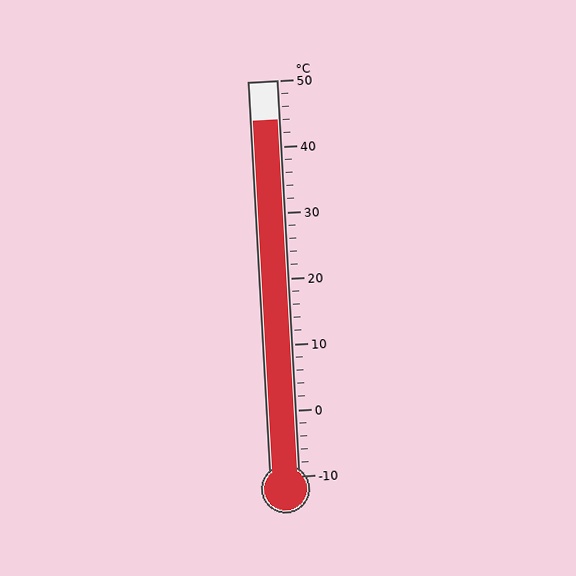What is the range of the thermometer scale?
The thermometer scale ranges from -10°C to 50°C.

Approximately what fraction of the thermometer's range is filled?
The thermometer is filled to approximately 90% of its range.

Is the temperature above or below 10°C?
The temperature is above 10°C.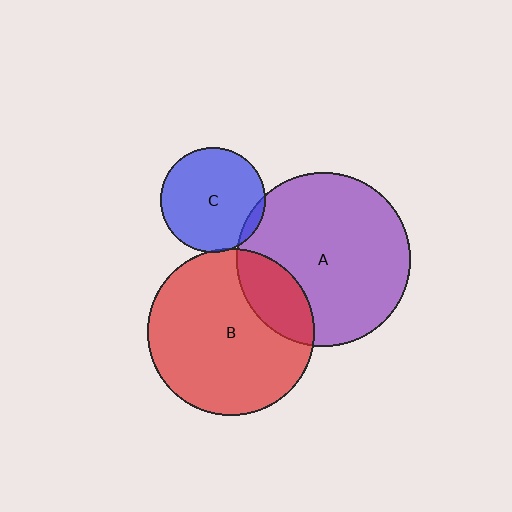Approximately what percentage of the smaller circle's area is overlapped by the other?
Approximately 5%.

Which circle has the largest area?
Circle A (purple).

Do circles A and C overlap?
Yes.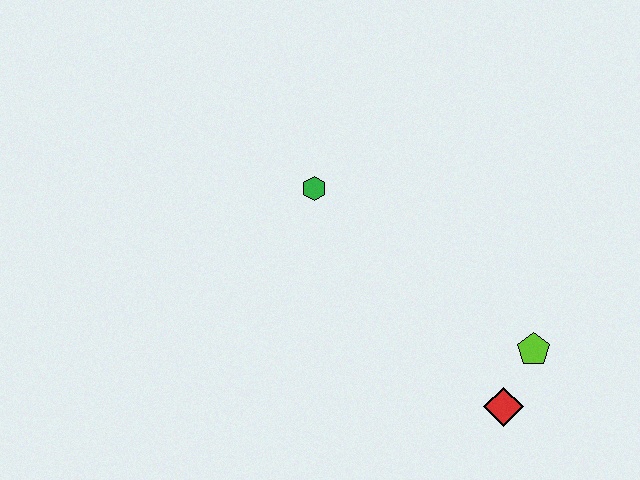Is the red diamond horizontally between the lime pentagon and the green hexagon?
Yes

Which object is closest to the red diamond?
The lime pentagon is closest to the red diamond.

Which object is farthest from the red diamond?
The green hexagon is farthest from the red diamond.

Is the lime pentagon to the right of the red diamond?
Yes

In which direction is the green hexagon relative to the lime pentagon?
The green hexagon is to the left of the lime pentagon.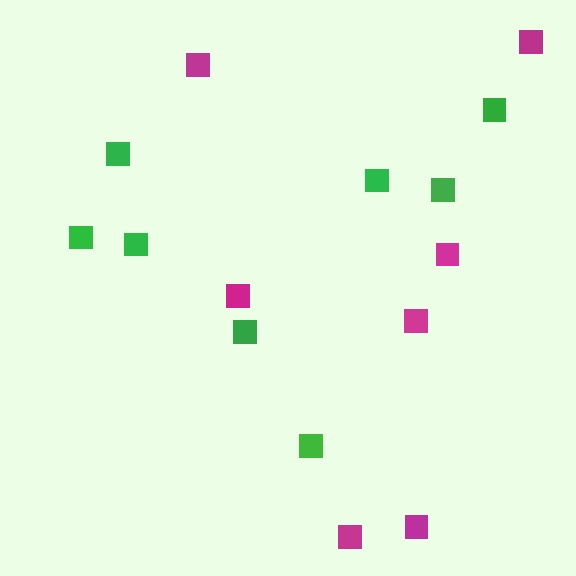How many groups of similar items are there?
There are 2 groups: one group of green squares (8) and one group of magenta squares (7).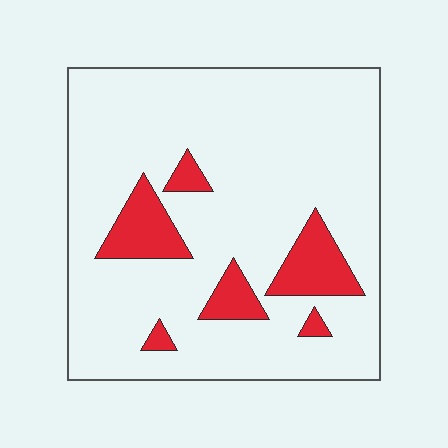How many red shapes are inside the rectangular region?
6.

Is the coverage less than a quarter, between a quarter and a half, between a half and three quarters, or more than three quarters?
Less than a quarter.